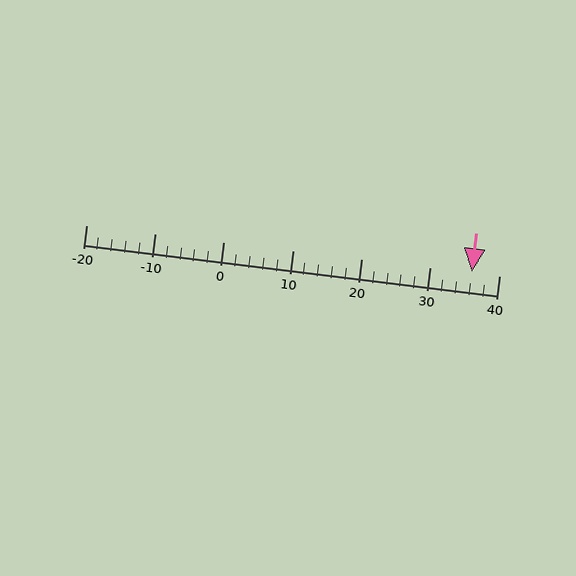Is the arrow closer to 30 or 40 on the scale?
The arrow is closer to 40.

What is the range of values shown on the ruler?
The ruler shows values from -20 to 40.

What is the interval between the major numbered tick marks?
The major tick marks are spaced 10 units apart.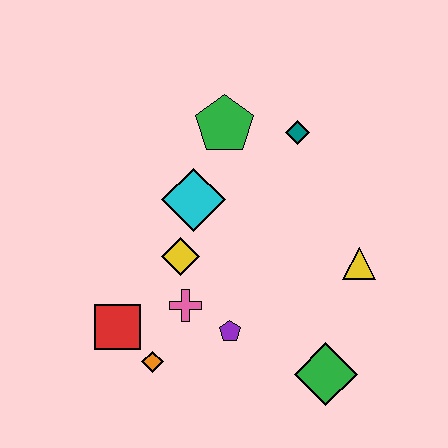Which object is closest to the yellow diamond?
The pink cross is closest to the yellow diamond.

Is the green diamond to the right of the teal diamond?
Yes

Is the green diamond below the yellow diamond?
Yes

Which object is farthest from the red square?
The teal diamond is farthest from the red square.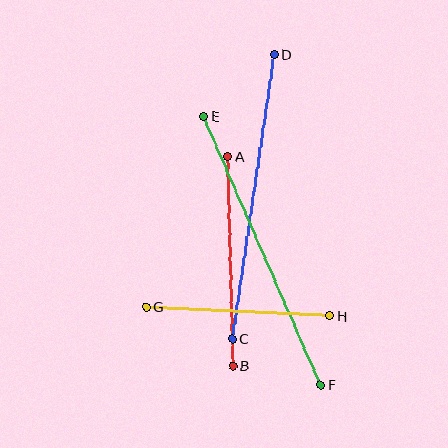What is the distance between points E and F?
The distance is approximately 293 pixels.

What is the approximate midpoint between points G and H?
The midpoint is at approximately (238, 311) pixels.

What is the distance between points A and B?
The distance is approximately 209 pixels.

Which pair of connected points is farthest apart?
Points E and F are farthest apart.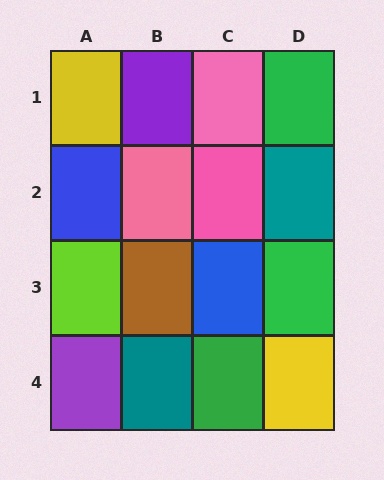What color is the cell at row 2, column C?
Pink.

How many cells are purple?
2 cells are purple.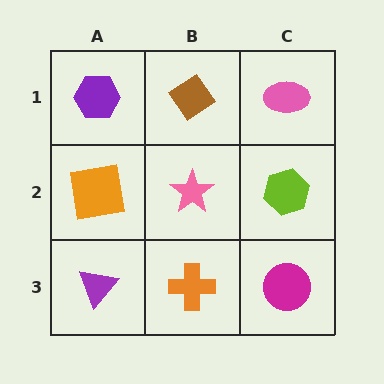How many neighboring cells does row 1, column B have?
3.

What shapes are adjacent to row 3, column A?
An orange square (row 2, column A), an orange cross (row 3, column B).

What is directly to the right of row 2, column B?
A lime hexagon.